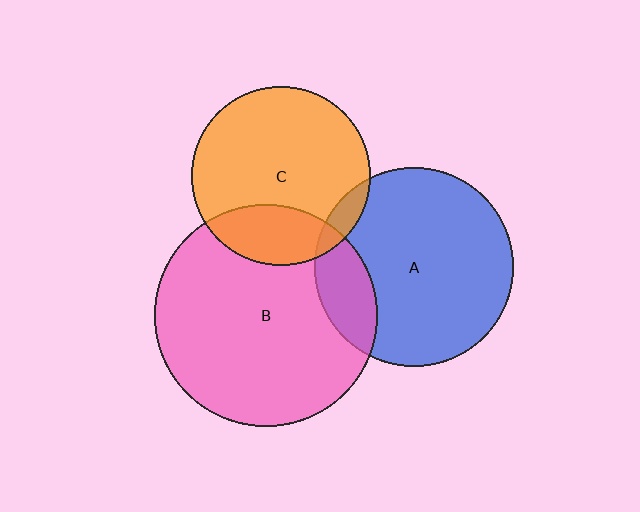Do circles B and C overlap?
Yes.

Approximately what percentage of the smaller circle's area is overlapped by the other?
Approximately 25%.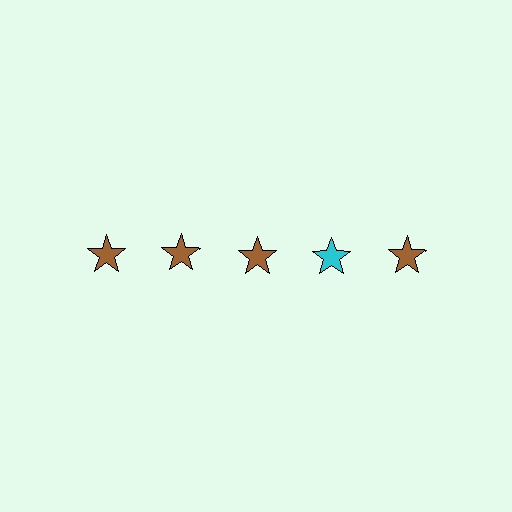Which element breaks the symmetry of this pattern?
The cyan star in the top row, second from right column breaks the symmetry. All other shapes are brown stars.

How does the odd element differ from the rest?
It has a different color: cyan instead of brown.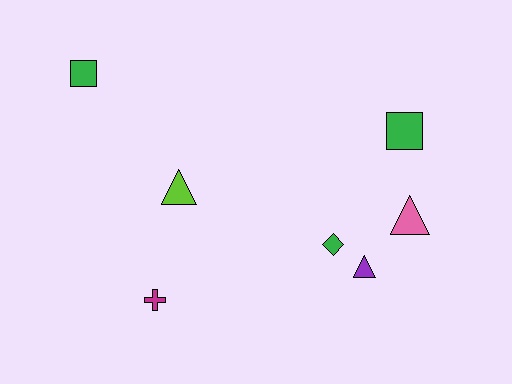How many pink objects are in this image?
There is 1 pink object.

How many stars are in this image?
There are no stars.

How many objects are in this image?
There are 7 objects.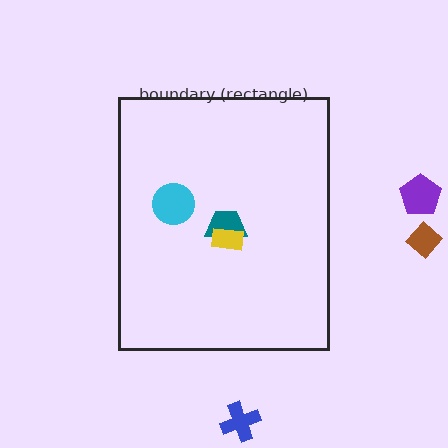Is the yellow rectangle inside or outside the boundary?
Inside.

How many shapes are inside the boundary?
3 inside, 3 outside.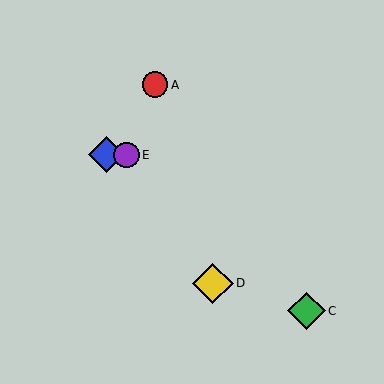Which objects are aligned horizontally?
Objects B, E are aligned horizontally.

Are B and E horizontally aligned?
Yes, both are at y≈155.